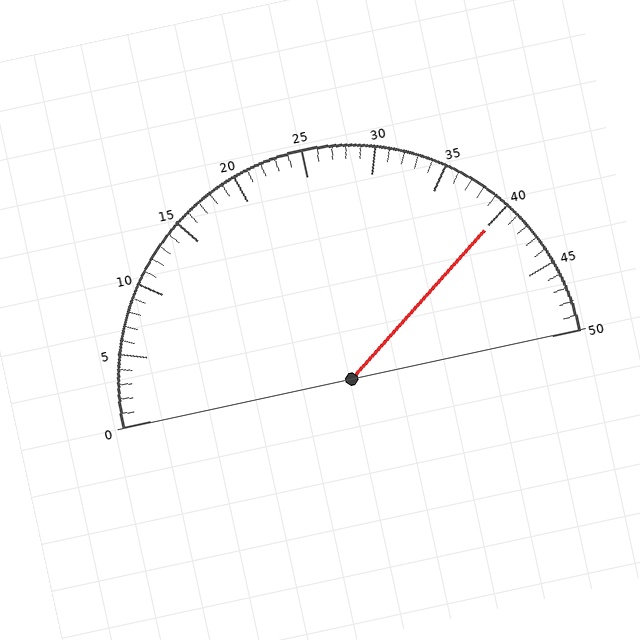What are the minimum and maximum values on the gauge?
The gauge ranges from 0 to 50.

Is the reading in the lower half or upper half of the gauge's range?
The reading is in the upper half of the range (0 to 50).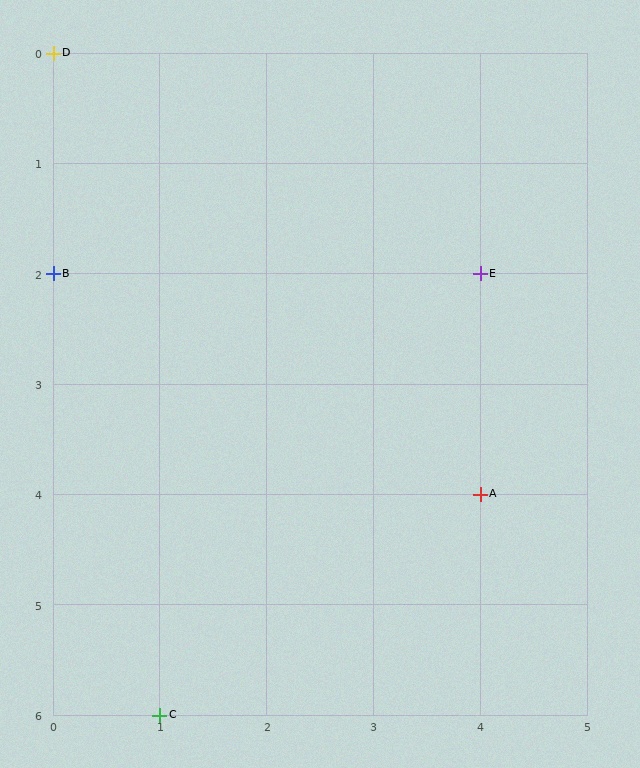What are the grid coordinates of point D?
Point D is at grid coordinates (0, 0).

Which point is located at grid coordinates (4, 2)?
Point E is at (4, 2).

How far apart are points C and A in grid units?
Points C and A are 3 columns and 2 rows apart (about 3.6 grid units diagonally).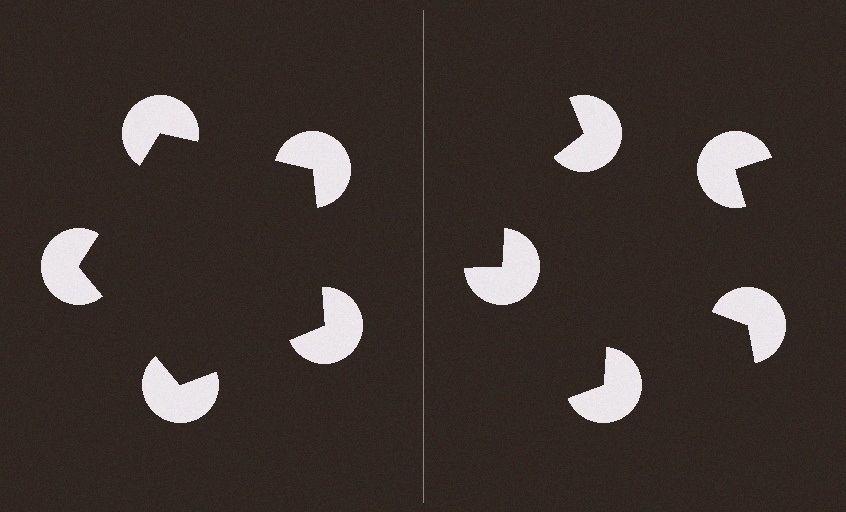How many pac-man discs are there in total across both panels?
10 — 5 on each side.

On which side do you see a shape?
An illusory pentagon appears on the left side. On the right side the wedge cuts are rotated, so no coherent shape forms.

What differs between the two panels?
The pac-man discs are positioned identically on both sides; only the wedge orientations differ. On the left they align to a pentagon; on the right they are misaligned.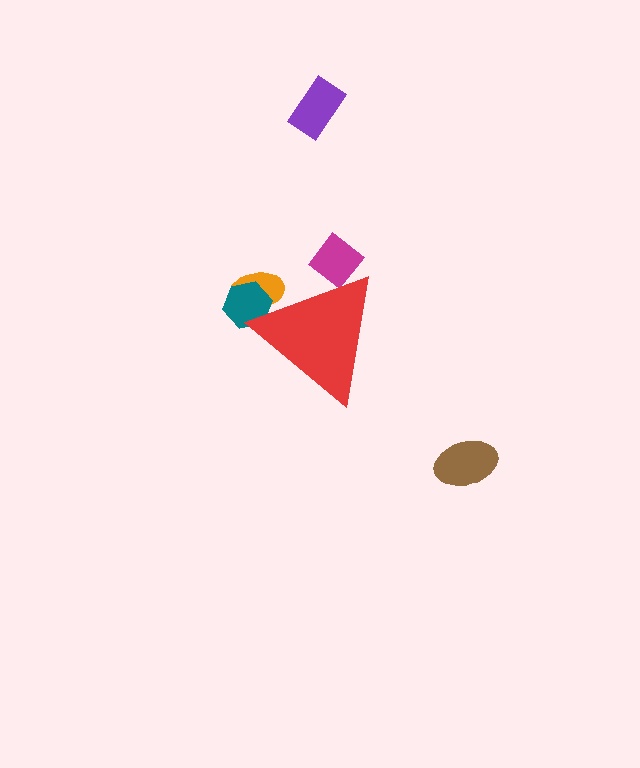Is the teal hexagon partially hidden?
Yes, the teal hexagon is partially hidden behind the red triangle.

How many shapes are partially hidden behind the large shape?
3 shapes are partially hidden.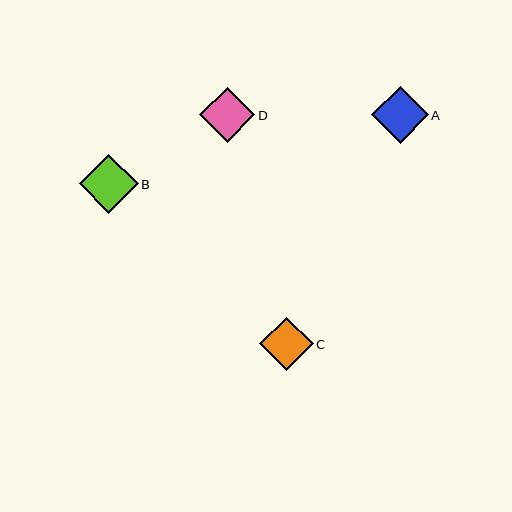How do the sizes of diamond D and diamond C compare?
Diamond D and diamond C are approximately the same size.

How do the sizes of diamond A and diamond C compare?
Diamond A and diamond C are approximately the same size.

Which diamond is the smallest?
Diamond C is the smallest with a size of approximately 54 pixels.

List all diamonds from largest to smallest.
From largest to smallest: B, A, D, C.